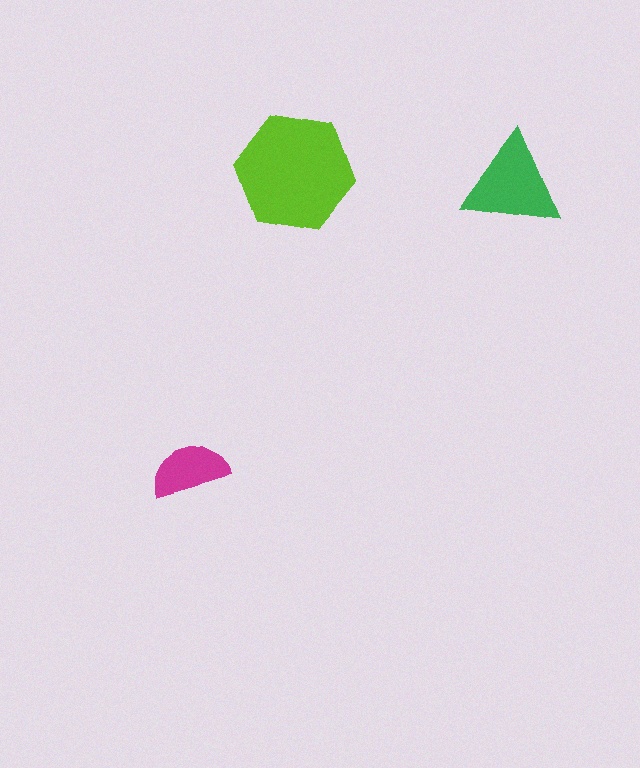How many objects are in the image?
There are 3 objects in the image.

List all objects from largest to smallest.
The lime hexagon, the green triangle, the magenta semicircle.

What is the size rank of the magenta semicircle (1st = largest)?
3rd.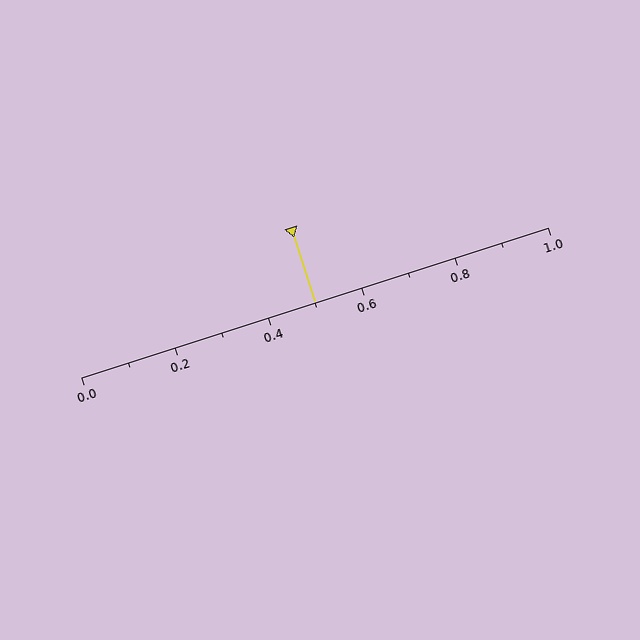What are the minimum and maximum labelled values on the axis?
The axis runs from 0.0 to 1.0.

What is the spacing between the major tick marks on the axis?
The major ticks are spaced 0.2 apart.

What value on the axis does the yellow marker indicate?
The marker indicates approximately 0.5.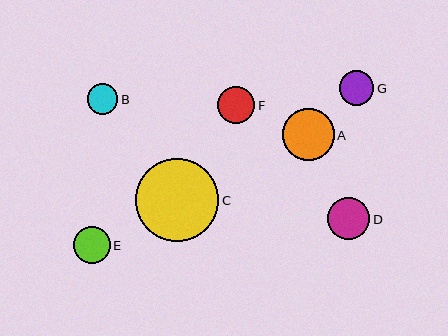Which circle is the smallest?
Circle B is the smallest with a size of approximately 30 pixels.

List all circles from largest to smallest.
From largest to smallest: C, A, D, F, E, G, B.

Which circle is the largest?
Circle C is the largest with a size of approximately 83 pixels.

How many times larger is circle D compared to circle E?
Circle D is approximately 1.1 times the size of circle E.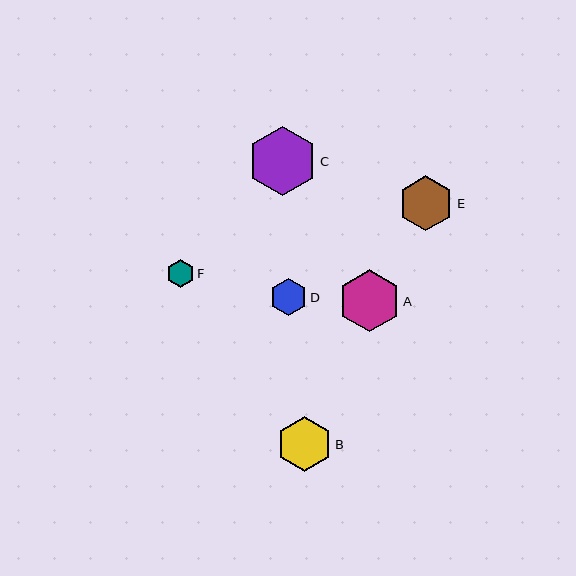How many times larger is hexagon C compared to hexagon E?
Hexagon C is approximately 1.3 times the size of hexagon E.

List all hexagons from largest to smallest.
From largest to smallest: C, A, E, B, D, F.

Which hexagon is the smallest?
Hexagon F is the smallest with a size of approximately 27 pixels.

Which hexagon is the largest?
Hexagon C is the largest with a size of approximately 69 pixels.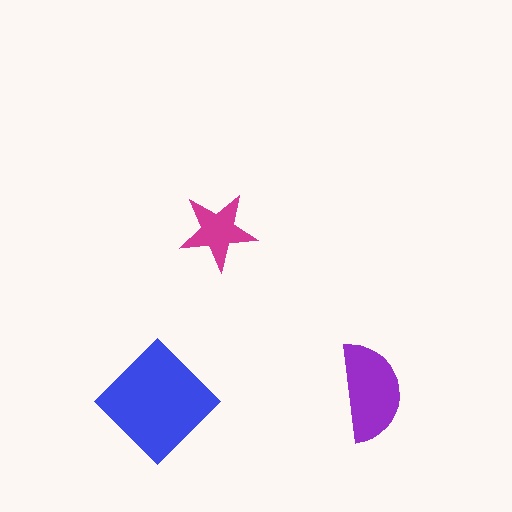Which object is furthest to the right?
The purple semicircle is rightmost.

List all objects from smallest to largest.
The magenta star, the purple semicircle, the blue diamond.